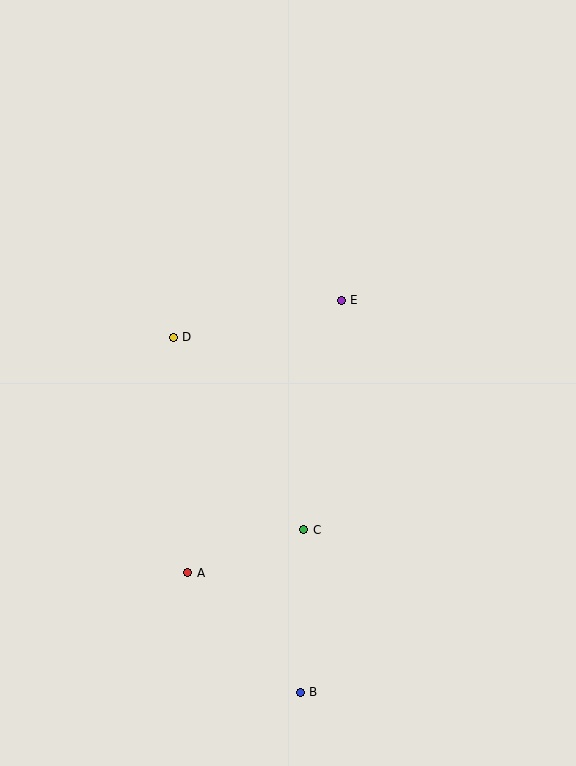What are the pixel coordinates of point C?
Point C is at (304, 530).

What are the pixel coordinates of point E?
Point E is at (341, 300).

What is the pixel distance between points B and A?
The distance between B and A is 164 pixels.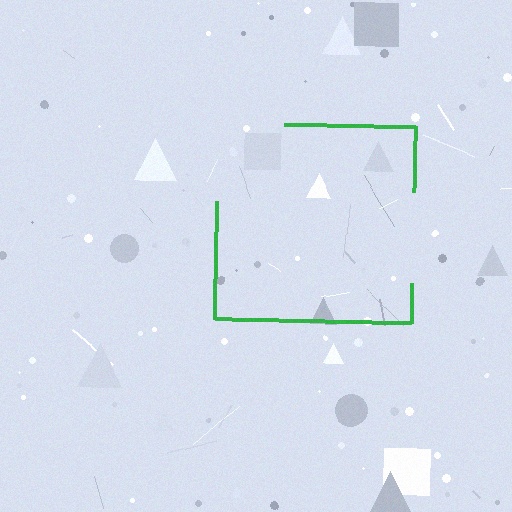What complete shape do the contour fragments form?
The contour fragments form a square.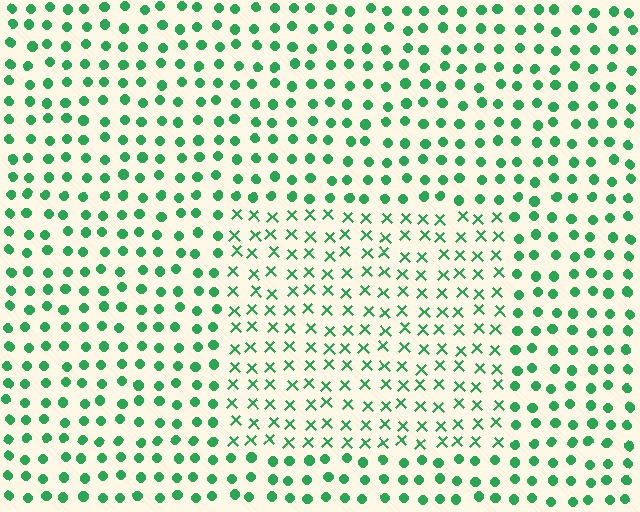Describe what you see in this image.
The image is filled with small green elements arranged in a uniform grid. A rectangle-shaped region contains X marks, while the surrounding area contains circles. The boundary is defined purely by the change in element shape.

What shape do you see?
I see a rectangle.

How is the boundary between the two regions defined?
The boundary is defined by a change in element shape: X marks inside vs. circles outside. All elements share the same color and spacing.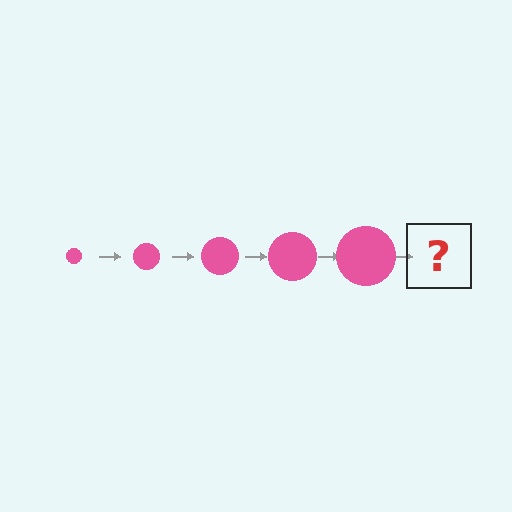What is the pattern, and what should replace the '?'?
The pattern is that the circle gets progressively larger each step. The '?' should be a pink circle, larger than the previous one.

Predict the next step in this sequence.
The next step is a pink circle, larger than the previous one.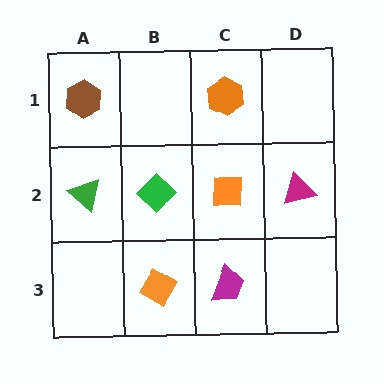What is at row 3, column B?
An orange diamond.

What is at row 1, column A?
A brown hexagon.